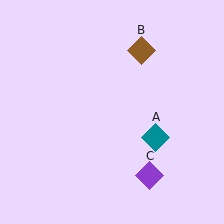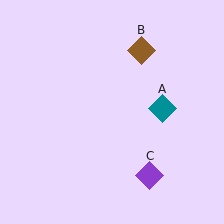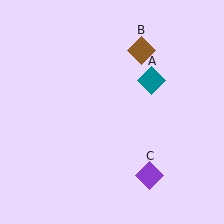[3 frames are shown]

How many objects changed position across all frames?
1 object changed position: teal diamond (object A).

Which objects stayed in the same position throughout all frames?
Brown diamond (object B) and purple diamond (object C) remained stationary.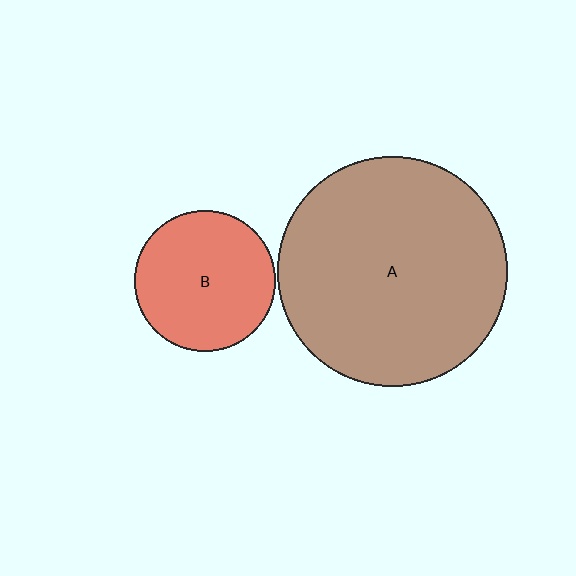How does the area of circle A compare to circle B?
Approximately 2.6 times.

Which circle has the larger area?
Circle A (brown).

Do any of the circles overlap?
No, none of the circles overlap.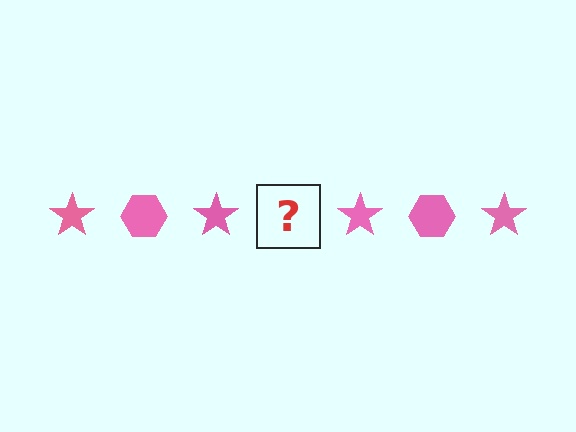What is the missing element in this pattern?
The missing element is a pink hexagon.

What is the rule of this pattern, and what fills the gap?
The rule is that the pattern cycles through star, hexagon shapes in pink. The gap should be filled with a pink hexagon.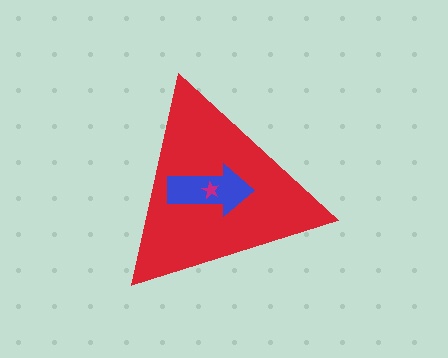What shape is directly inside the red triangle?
The blue arrow.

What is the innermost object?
The magenta star.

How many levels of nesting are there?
3.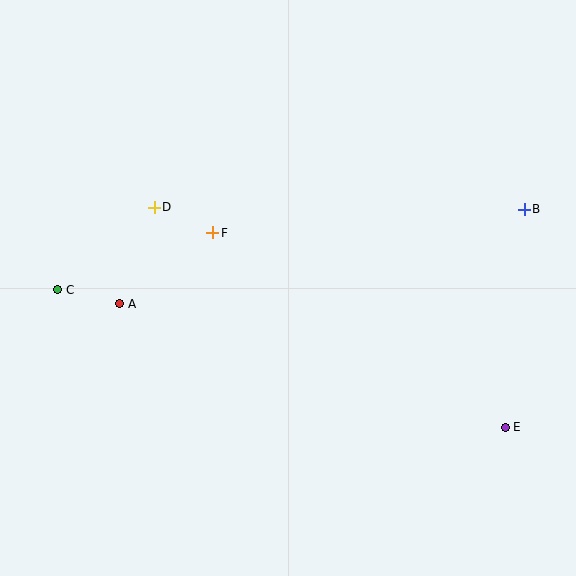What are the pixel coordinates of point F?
Point F is at (213, 233).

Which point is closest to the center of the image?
Point F at (213, 233) is closest to the center.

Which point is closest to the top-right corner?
Point B is closest to the top-right corner.